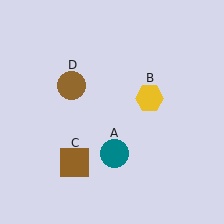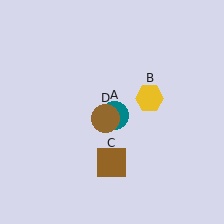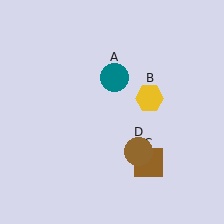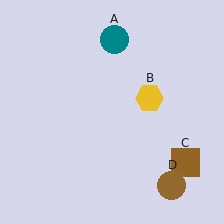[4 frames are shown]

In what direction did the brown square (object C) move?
The brown square (object C) moved right.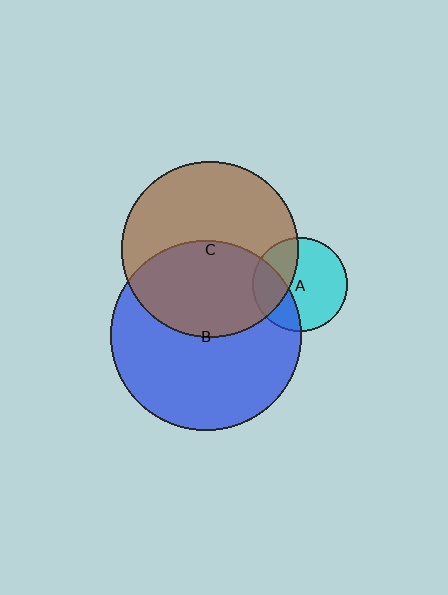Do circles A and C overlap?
Yes.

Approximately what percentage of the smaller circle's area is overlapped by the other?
Approximately 35%.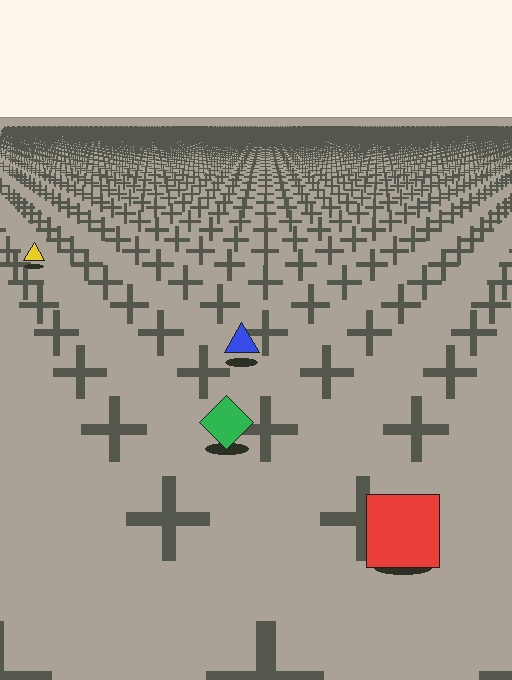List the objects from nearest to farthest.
From nearest to farthest: the red square, the green diamond, the blue triangle, the yellow triangle.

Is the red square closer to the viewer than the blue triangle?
Yes. The red square is closer — you can tell from the texture gradient: the ground texture is coarser near it.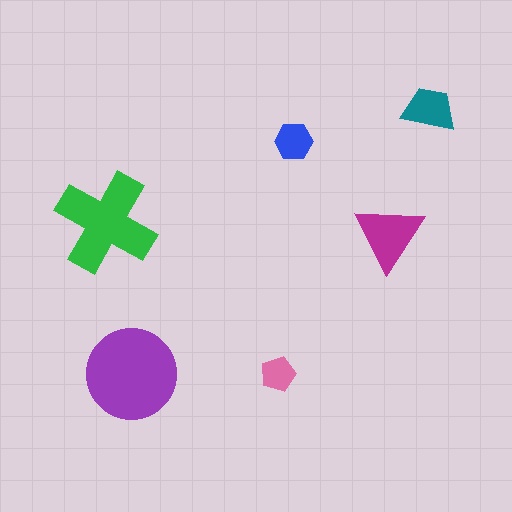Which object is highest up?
The teal trapezoid is topmost.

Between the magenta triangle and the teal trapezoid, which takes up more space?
The magenta triangle.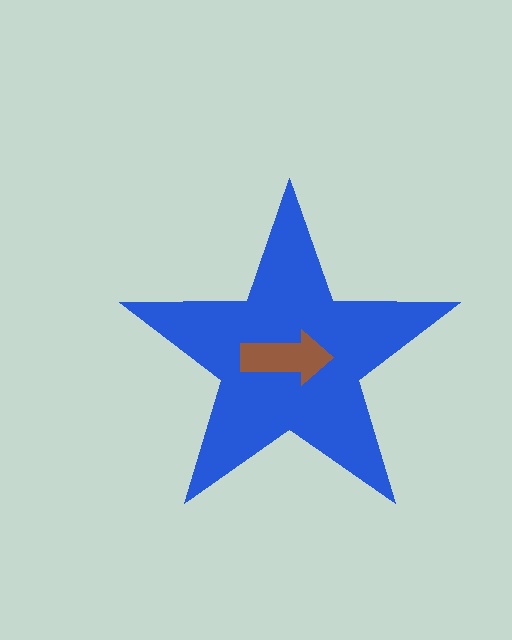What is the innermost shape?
The brown arrow.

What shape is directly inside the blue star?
The brown arrow.